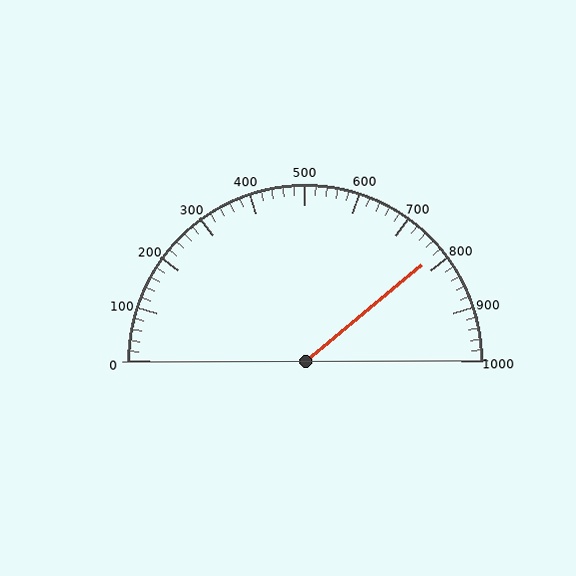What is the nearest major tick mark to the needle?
The nearest major tick mark is 800.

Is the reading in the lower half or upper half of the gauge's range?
The reading is in the upper half of the range (0 to 1000).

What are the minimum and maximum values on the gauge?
The gauge ranges from 0 to 1000.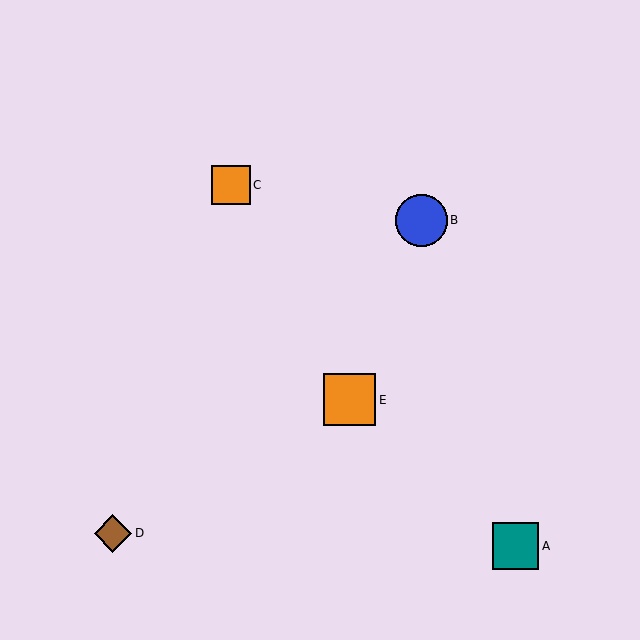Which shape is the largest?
The orange square (labeled E) is the largest.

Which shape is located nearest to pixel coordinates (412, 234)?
The blue circle (labeled B) at (421, 220) is nearest to that location.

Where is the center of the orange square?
The center of the orange square is at (350, 400).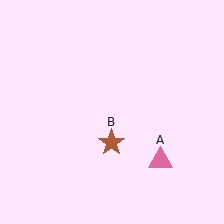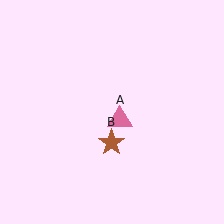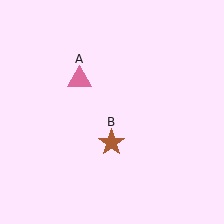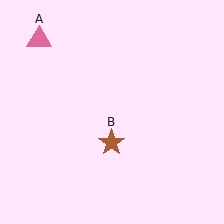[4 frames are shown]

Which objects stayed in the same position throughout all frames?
Brown star (object B) remained stationary.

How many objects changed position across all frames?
1 object changed position: pink triangle (object A).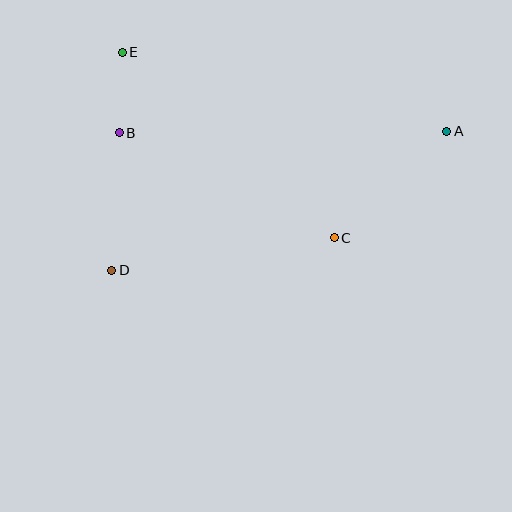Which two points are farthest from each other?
Points A and D are farthest from each other.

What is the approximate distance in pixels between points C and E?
The distance between C and E is approximately 282 pixels.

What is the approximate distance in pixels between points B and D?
The distance between B and D is approximately 138 pixels.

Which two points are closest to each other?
Points B and E are closest to each other.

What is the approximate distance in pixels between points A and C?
The distance between A and C is approximately 154 pixels.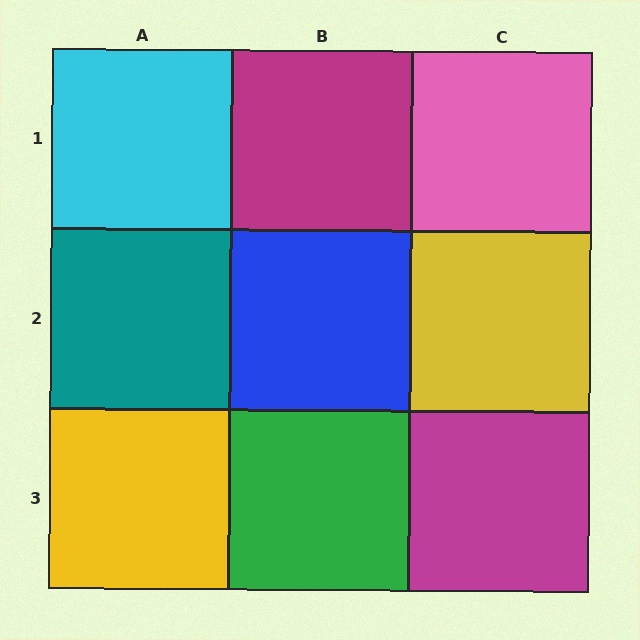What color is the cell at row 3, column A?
Yellow.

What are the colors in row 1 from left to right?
Cyan, magenta, pink.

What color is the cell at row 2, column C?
Yellow.